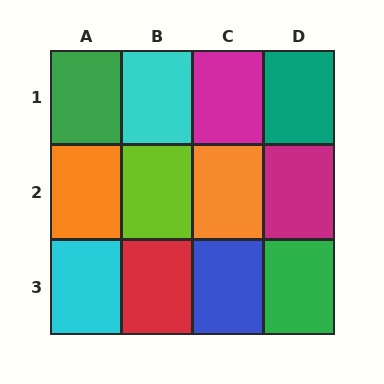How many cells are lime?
1 cell is lime.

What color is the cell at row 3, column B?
Red.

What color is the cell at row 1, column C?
Magenta.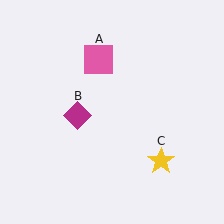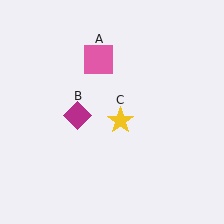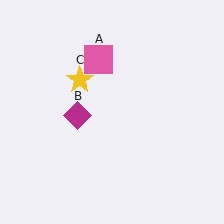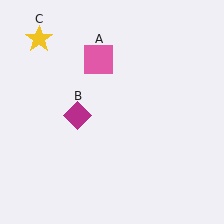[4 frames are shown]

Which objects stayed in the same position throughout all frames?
Pink square (object A) and magenta diamond (object B) remained stationary.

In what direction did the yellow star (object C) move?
The yellow star (object C) moved up and to the left.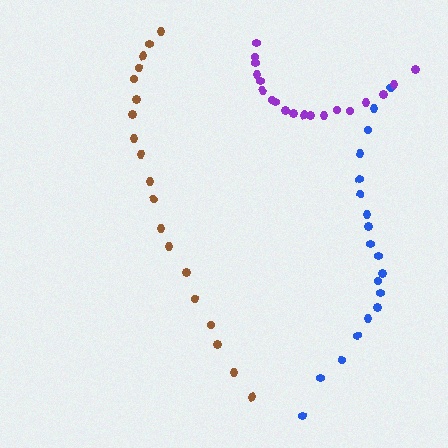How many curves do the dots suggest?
There are 3 distinct paths.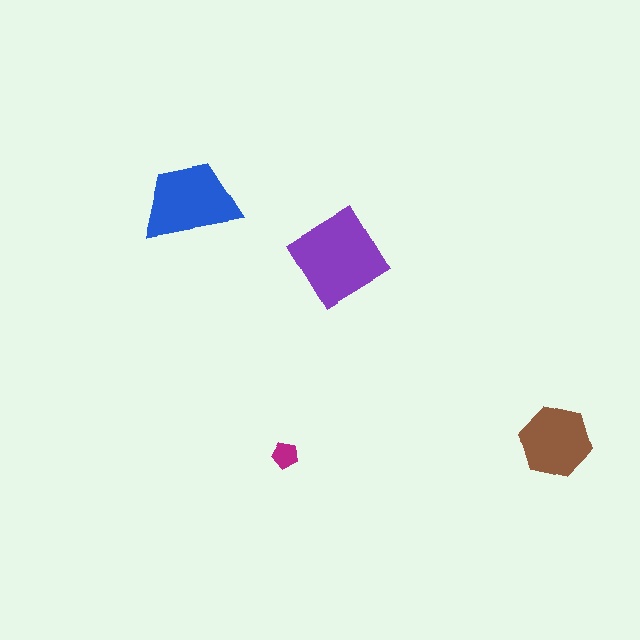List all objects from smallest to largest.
The magenta pentagon, the brown hexagon, the blue trapezoid, the purple diamond.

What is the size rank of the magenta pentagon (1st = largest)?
4th.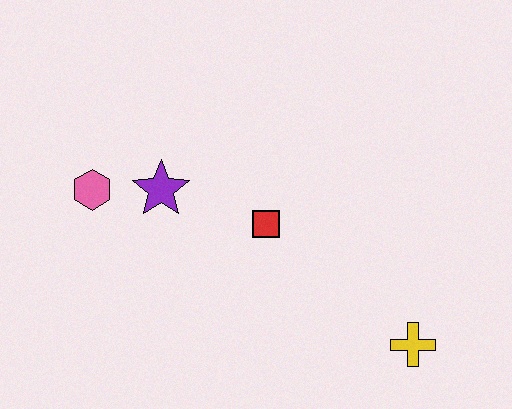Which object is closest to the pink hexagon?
The purple star is closest to the pink hexagon.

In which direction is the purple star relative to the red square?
The purple star is to the left of the red square.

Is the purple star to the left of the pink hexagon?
No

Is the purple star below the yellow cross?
No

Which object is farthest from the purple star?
The yellow cross is farthest from the purple star.